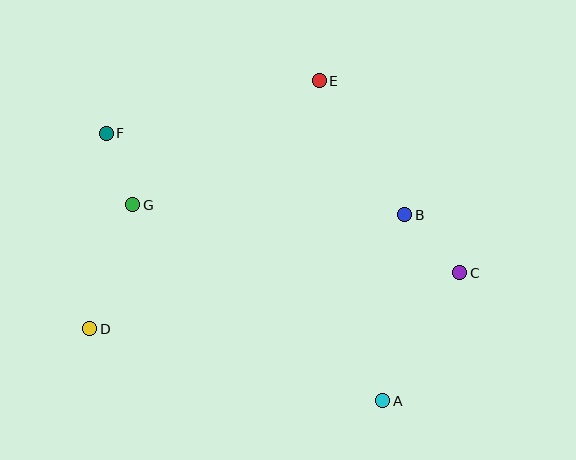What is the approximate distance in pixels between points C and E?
The distance between C and E is approximately 238 pixels.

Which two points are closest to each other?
Points F and G are closest to each other.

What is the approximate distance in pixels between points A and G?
The distance between A and G is approximately 318 pixels.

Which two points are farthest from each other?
Points A and F are farthest from each other.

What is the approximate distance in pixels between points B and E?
The distance between B and E is approximately 159 pixels.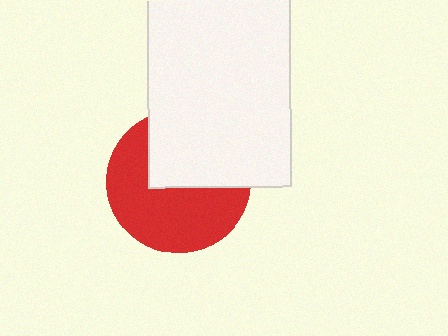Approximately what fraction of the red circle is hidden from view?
Roughly 42% of the red circle is hidden behind the white rectangle.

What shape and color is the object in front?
The object in front is a white rectangle.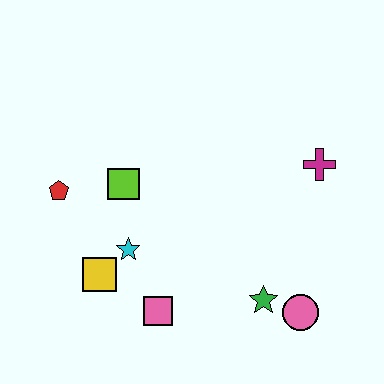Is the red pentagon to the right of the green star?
No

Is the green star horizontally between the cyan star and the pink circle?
Yes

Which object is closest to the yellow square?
The cyan star is closest to the yellow square.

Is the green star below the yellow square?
Yes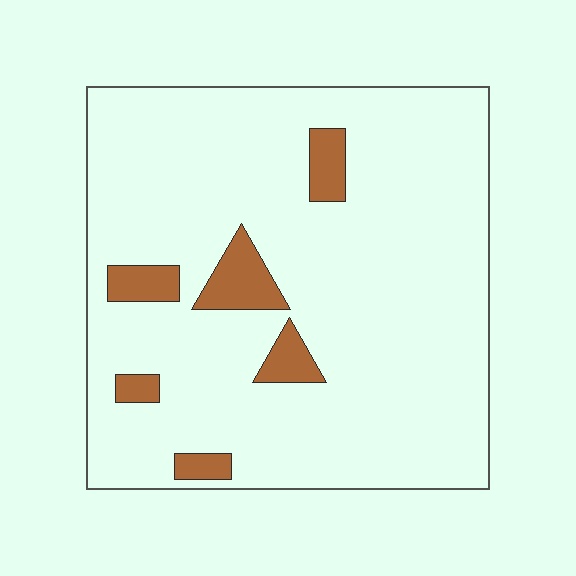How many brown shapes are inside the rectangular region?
6.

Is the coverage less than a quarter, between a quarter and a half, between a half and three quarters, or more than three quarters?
Less than a quarter.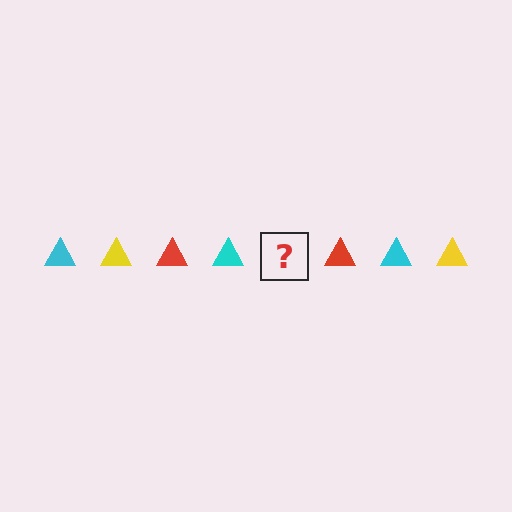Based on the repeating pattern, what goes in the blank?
The blank should be a yellow triangle.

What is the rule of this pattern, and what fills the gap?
The rule is that the pattern cycles through cyan, yellow, red triangles. The gap should be filled with a yellow triangle.